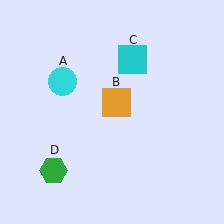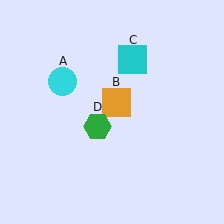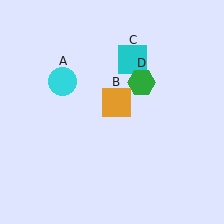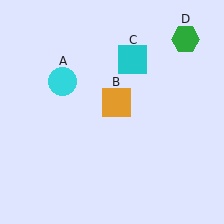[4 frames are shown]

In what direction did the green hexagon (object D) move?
The green hexagon (object D) moved up and to the right.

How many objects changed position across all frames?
1 object changed position: green hexagon (object D).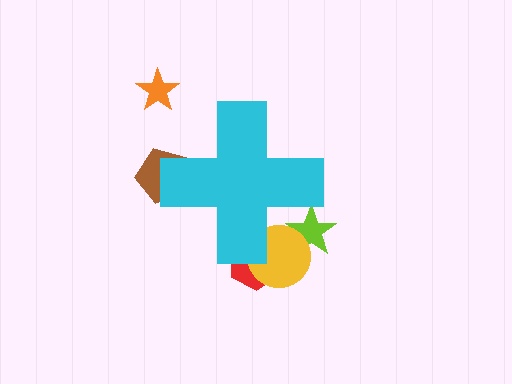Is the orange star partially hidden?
No, the orange star is fully visible.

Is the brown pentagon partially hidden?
Yes, the brown pentagon is partially hidden behind the cyan cross.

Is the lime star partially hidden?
Yes, the lime star is partially hidden behind the cyan cross.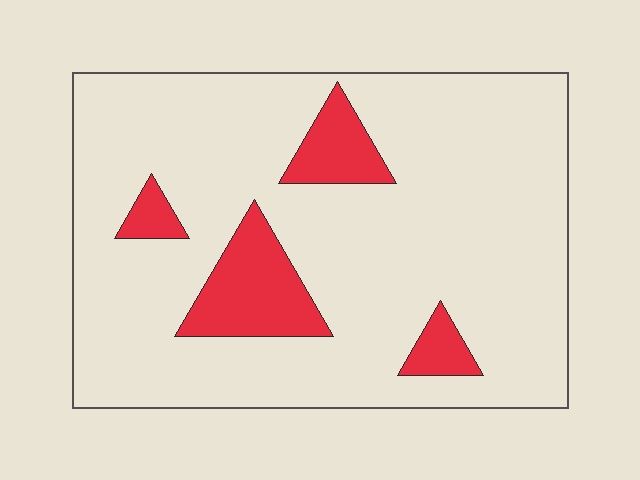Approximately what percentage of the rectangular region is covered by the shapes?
Approximately 15%.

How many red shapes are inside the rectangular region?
4.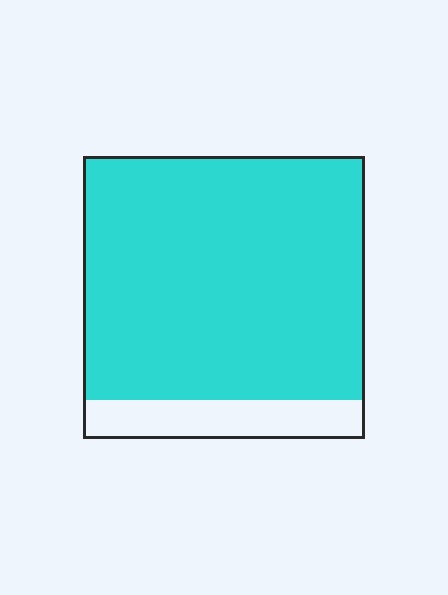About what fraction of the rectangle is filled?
About seven eighths (7/8).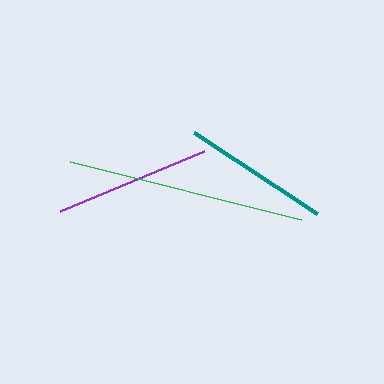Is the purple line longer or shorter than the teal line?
The purple line is longer than the teal line.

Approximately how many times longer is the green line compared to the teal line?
The green line is approximately 1.6 times the length of the teal line.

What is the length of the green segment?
The green segment is approximately 238 pixels long.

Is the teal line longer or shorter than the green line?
The green line is longer than the teal line.